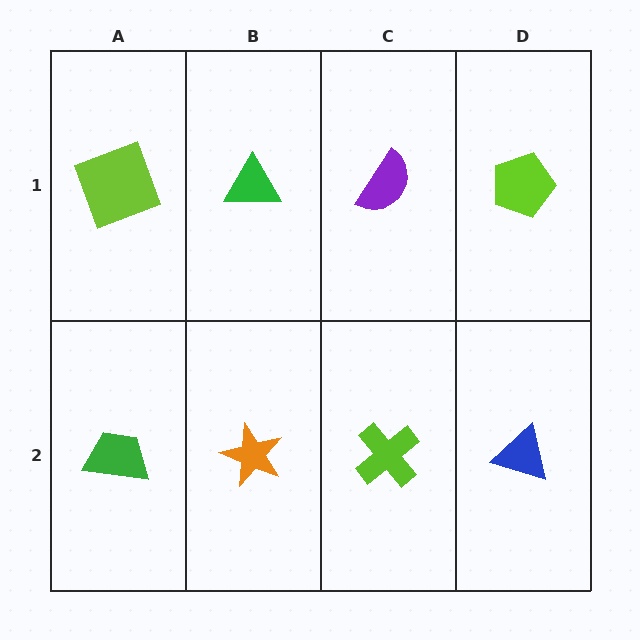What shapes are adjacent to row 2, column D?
A lime pentagon (row 1, column D), a lime cross (row 2, column C).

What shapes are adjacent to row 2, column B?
A green triangle (row 1, column B), a green trapezoid (row 2, column A), a lime cross (row 2, column C).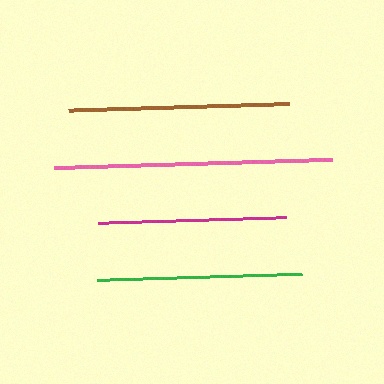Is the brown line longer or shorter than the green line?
The brown line is longer than the green line.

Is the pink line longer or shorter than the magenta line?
The pink line is longer than the magenta line.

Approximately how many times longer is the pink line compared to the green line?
The pink line is approximately 1.4 times the length of the green line.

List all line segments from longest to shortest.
From longest to shortest: pink, brown, green, magenta.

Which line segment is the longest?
The pink line is the longest at approximately 279 pixels.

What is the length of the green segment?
The green segment is approximately 206 pixels long.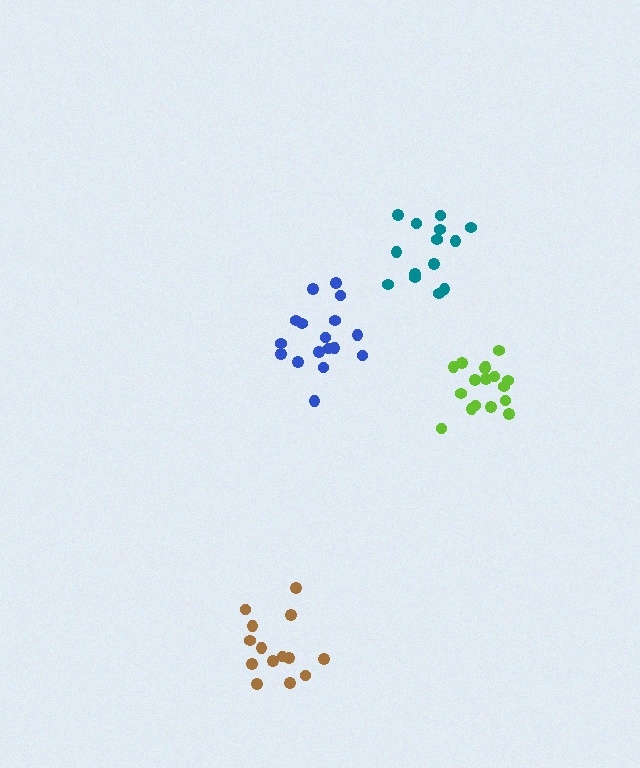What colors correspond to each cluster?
The clusters are colored: teal, lime, blue, brown.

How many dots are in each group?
Group 1: 14 dots, Group 2: 17 dots, Group 3: 17 dots, Group 4: 14 dots (62 total).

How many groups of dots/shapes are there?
There are 4 groups.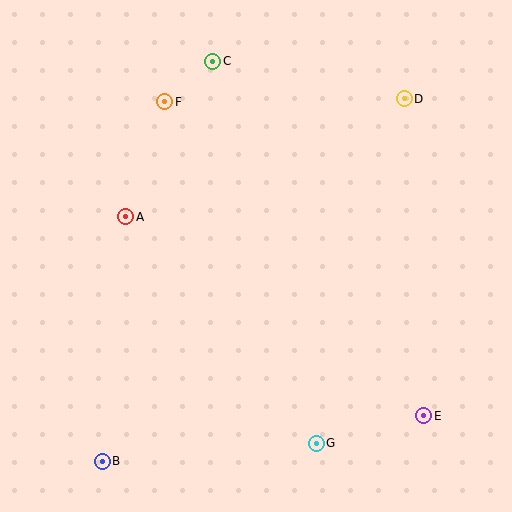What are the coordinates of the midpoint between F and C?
The midpoint between F and C is at (189, 82).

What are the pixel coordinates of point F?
Point F is at (165, 102).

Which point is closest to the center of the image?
Point A at (126, 217) is closest to the center.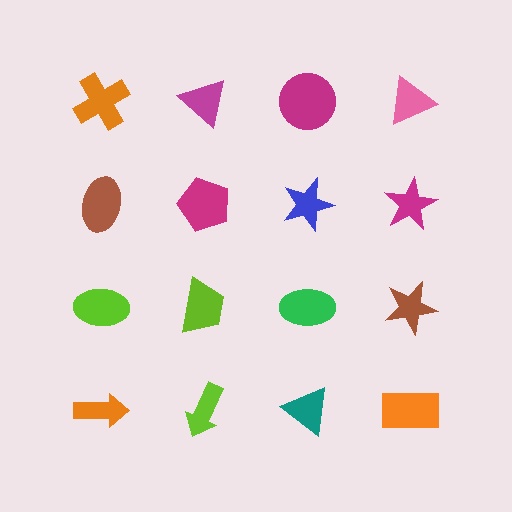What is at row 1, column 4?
A pink triangle.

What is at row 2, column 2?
A magenta pentagon.